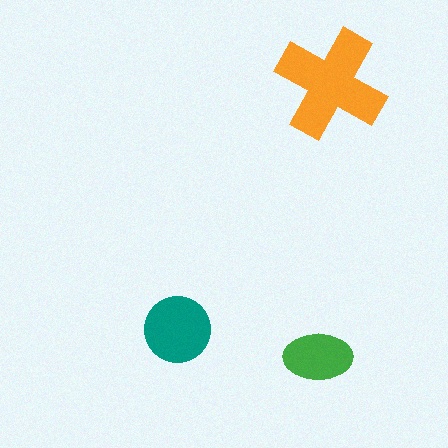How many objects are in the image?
There are 3 objects in the image.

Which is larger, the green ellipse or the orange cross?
The orange cross.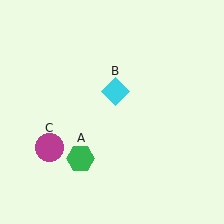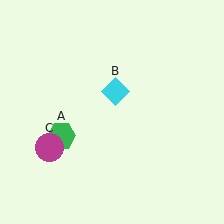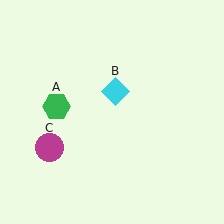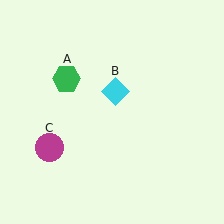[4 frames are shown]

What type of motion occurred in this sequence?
The green hexagon (object A) rotated clockwise around the center of the scene.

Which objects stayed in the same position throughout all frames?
Cyan diamond (object B) and magenta circle (object C) remained stationary.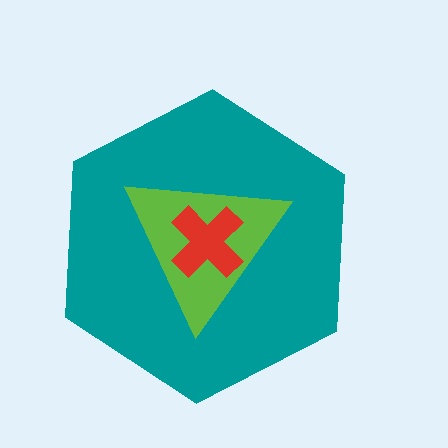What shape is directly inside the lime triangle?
The red cross.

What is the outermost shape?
The teal hexagon.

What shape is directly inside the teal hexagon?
The lime triangle.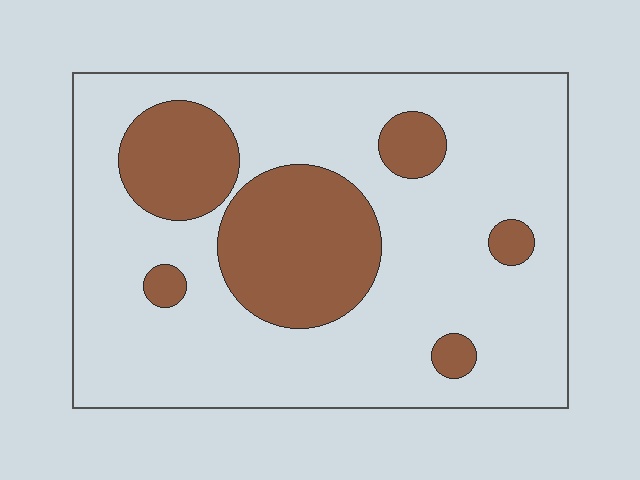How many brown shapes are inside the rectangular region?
6.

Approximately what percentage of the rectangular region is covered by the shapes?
Approximately 25%.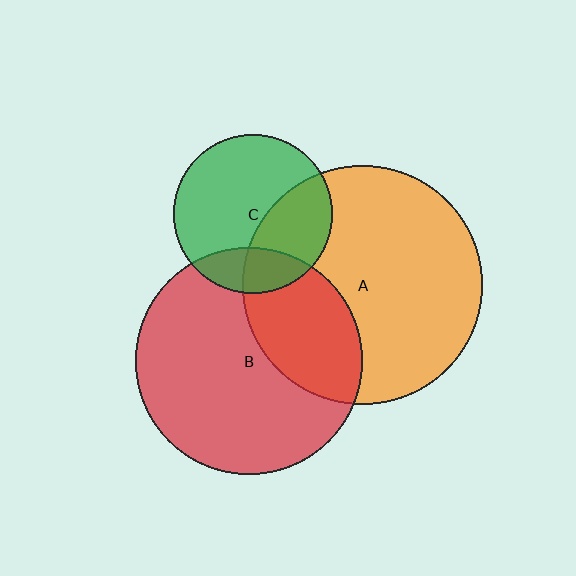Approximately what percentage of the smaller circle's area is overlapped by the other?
Approximately 30%.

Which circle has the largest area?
Circle A (orange).